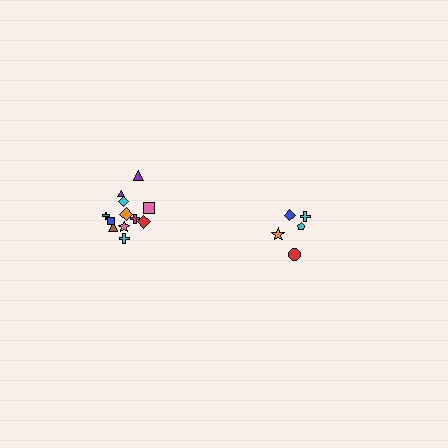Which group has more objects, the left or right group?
The left group.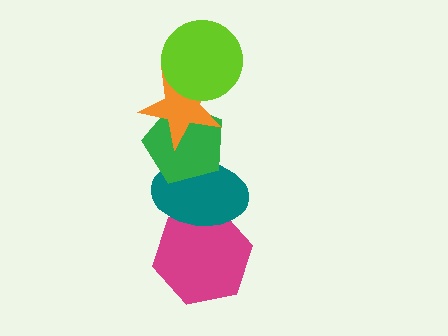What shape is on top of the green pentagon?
The orange star is on top of the green pentagon.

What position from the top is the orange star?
The orange star is 2nd from the top.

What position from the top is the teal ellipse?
The teal ellipse is 4th from the top.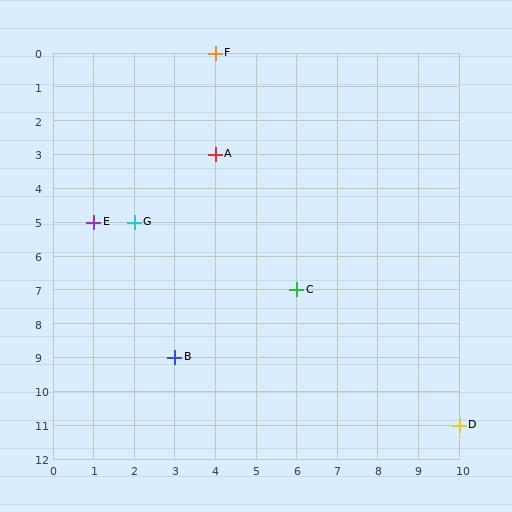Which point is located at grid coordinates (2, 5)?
Point G is at (2, 5).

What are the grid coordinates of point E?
Point E is at grid coordinates (1, 5).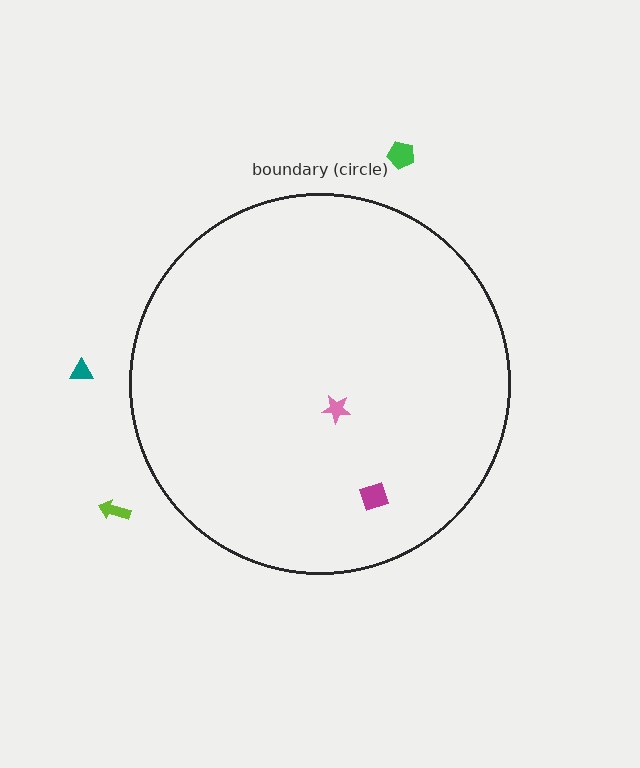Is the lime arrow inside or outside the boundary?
Outside.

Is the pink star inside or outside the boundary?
Inside.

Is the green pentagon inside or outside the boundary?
Outside.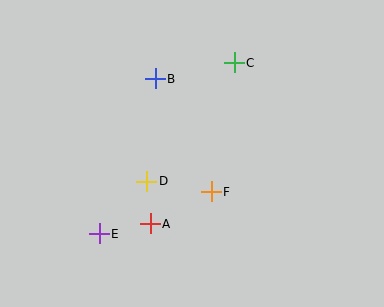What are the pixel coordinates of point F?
Point F is at (211, 192).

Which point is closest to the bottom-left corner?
Point E is closest to the bottom-left corner.